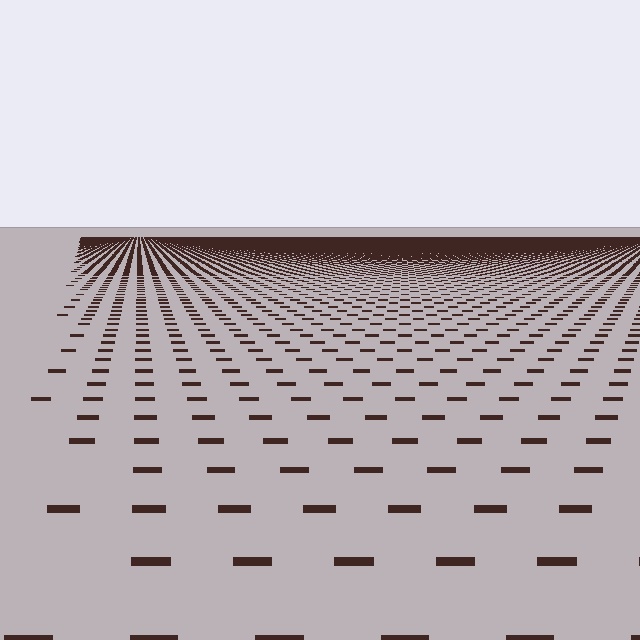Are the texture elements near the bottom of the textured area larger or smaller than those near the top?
Larger. Near the bottom, elements are closer to the viewer and appear at a bigger on-screen size.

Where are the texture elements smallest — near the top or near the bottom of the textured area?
Near the top.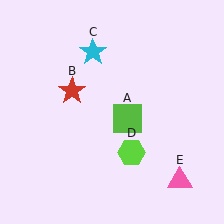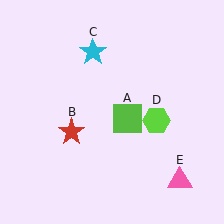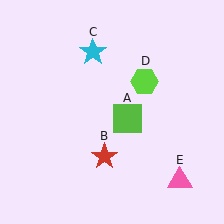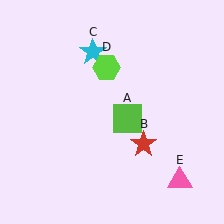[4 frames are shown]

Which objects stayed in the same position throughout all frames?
Lime square (object A) and cyan star (object C) and pink triangle (object E) remained stationary.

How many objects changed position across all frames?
2 objects changed position: red star (object B), lime hexagon (object D).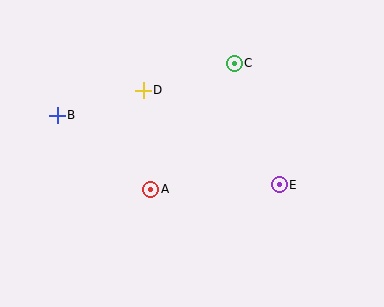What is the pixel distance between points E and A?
The distance between E and A is 128 pixels.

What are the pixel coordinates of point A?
Point A is at (151, 189).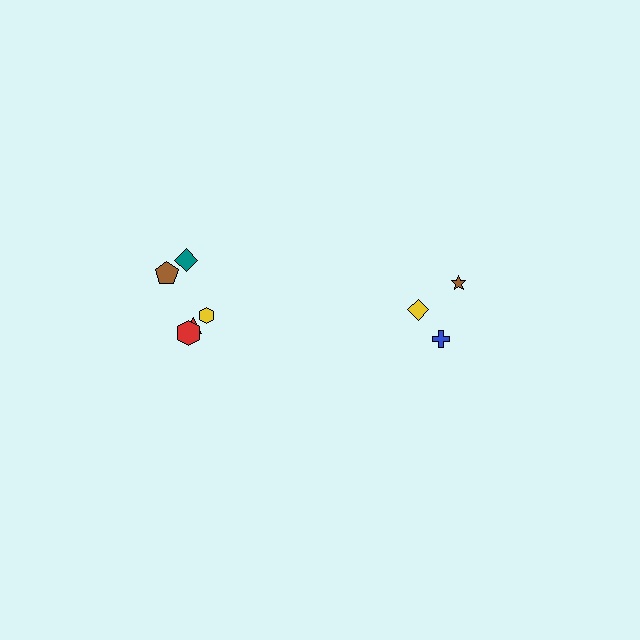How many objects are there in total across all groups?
There are 8 objects.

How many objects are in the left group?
There are 5 objects.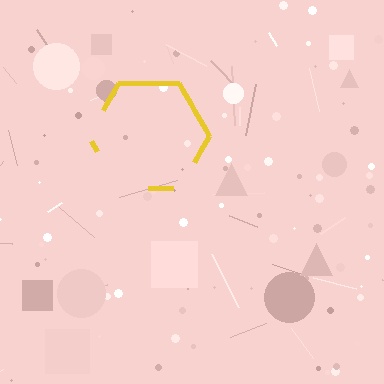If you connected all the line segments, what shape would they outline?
They would outline a hexagon.